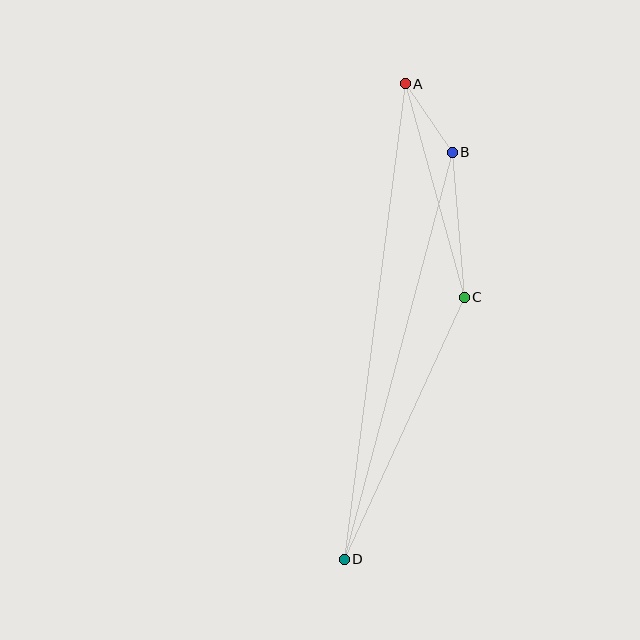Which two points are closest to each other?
Points A and B are closest to each other.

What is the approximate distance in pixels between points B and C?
The distance between B and C is approximately 146 pixels.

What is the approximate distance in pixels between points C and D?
The distance between C and D is approximately 288 pixels.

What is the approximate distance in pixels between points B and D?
The distance between B and D is approximately 421 pixels.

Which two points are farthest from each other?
Points A and D are farthest from each other.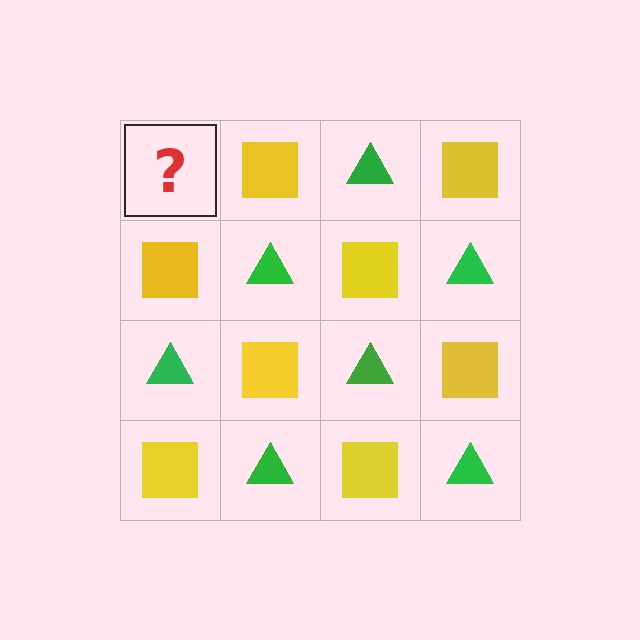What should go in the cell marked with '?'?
The missing cell should contain a green triangle.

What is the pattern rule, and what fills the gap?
The rule is that it alternates green triangle and yellow square in a checkerboard pattern. The gap should be filled with a green triangle.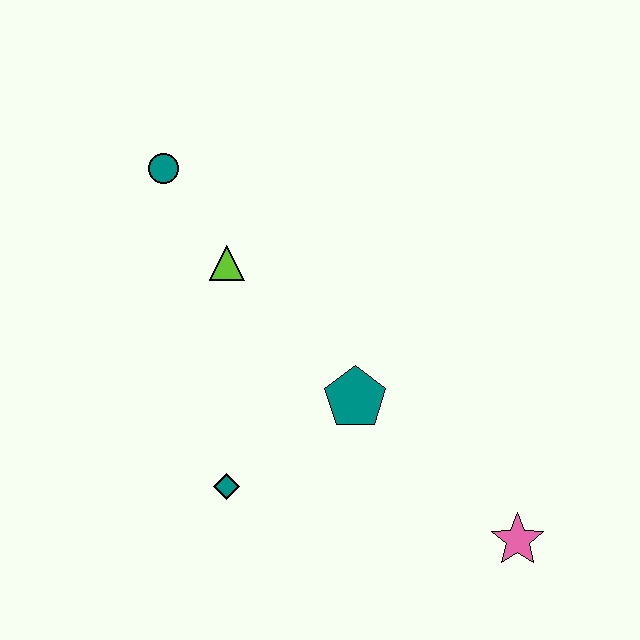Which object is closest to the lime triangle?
The teal circle is closest to the lime triangle.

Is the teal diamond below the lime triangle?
Yes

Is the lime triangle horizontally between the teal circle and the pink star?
Yes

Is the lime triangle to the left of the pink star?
Yes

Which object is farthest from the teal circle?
The pink star is farthest from the teal circle.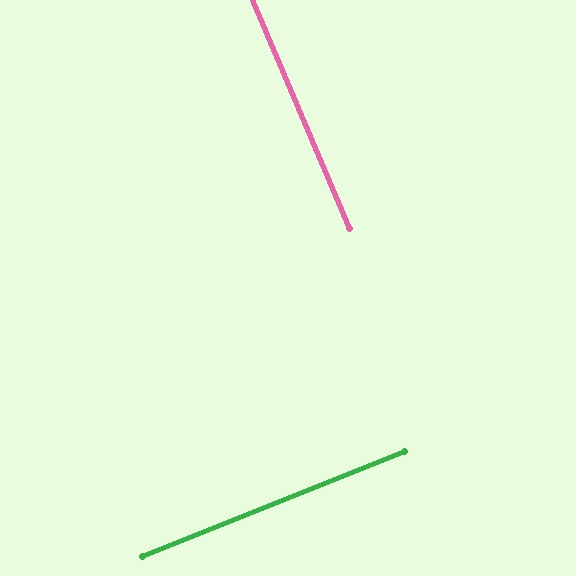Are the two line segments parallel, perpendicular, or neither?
Perpendicular — they meet at approximately 89°.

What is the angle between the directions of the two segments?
Approximately 89 degrees.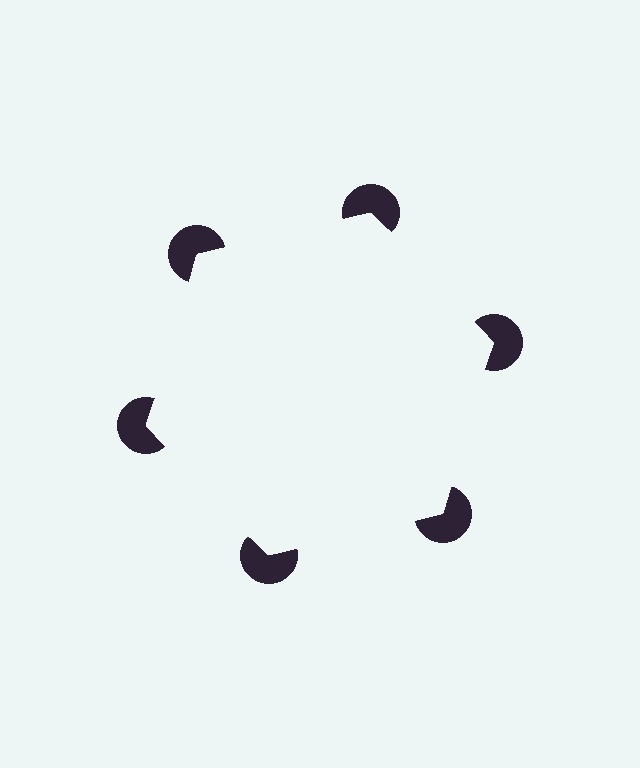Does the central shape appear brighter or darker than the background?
It typically appears slightly brighter than the background, even though no actual brightness change is drawn.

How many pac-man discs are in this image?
There are 6 — one at each vertex of the illusory hexagon.